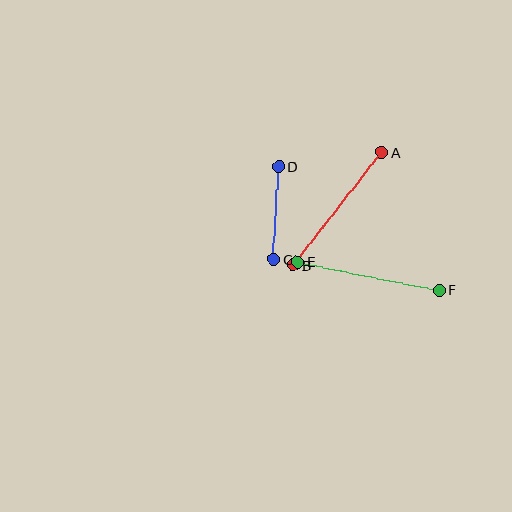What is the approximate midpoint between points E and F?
The midpoint is at approximately (368, 276) pixels.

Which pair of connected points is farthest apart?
Points E and F are farthest apart.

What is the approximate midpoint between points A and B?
The midpoint is at approximately (337, 209) pixels.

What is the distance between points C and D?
The distance is approximately 93 pixels.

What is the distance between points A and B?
The distance is approximately 144 pixels.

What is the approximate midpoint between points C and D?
The midpoint is at approximately (276, 213) pixels.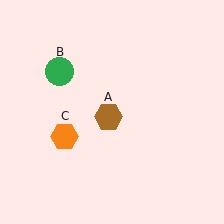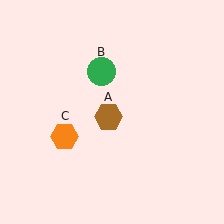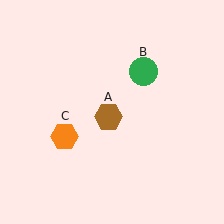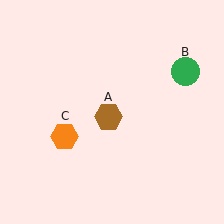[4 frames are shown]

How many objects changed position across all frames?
1 object changed position: green circle (object B).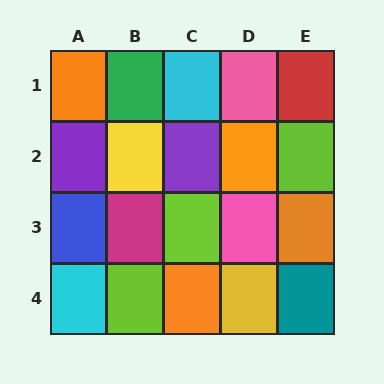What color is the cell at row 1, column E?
Red.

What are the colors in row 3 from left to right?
Blue, magenta, lime, pink, orange.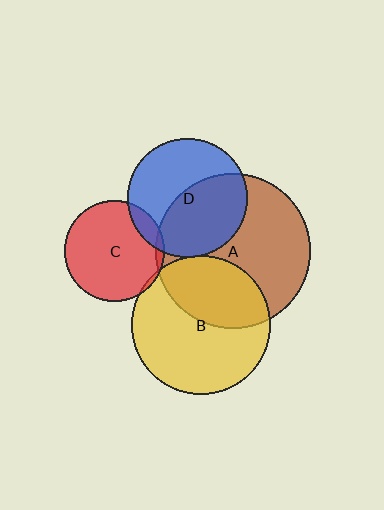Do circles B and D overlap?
Yes.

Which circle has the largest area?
Circle A (brown).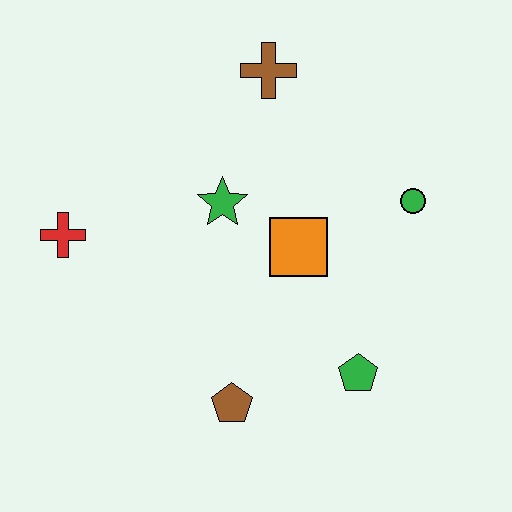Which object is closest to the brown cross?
The green star is closest to the brown cross.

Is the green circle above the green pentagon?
Yes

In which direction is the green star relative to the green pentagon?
The green star is above the green pentagon.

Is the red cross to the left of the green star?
Yes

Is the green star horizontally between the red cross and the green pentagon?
Yes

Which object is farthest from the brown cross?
The brown pentagon is farthest from the brown cross.